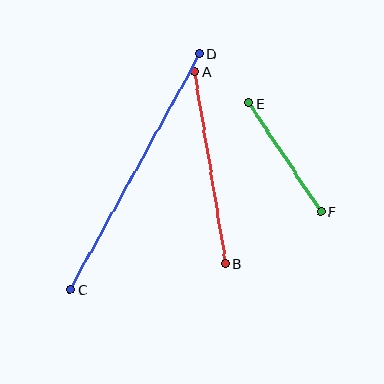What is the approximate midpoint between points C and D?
The midpoint is at approximately (135, 172) pixels.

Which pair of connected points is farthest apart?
Points C and D are farthest apart.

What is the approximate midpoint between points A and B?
The midpoint is at approximately (210, 168) pixels.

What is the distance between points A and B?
The distance is approximately 194 pixels.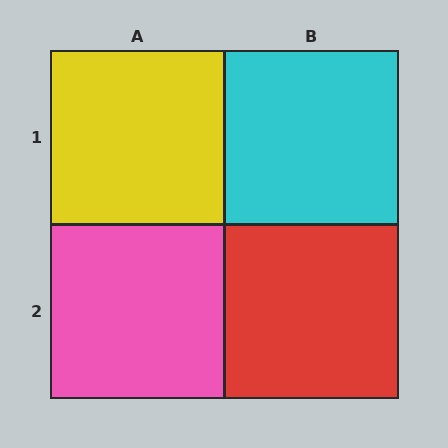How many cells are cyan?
1 cell is cyan.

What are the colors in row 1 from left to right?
Yellow, cyan.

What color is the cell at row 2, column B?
Red.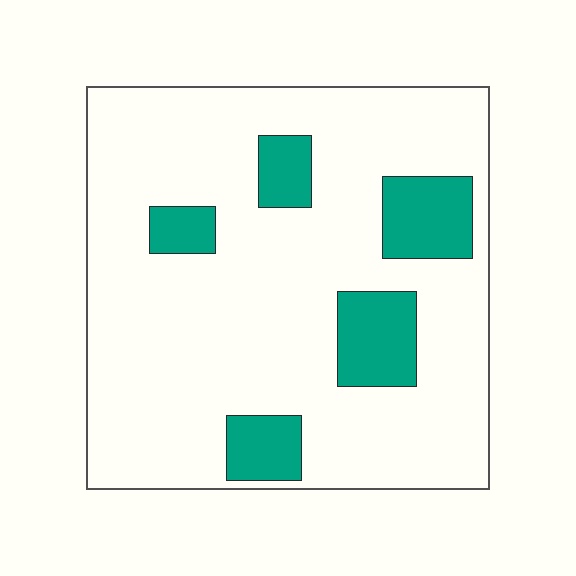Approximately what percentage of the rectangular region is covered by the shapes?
Approximately 15%.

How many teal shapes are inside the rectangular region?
5.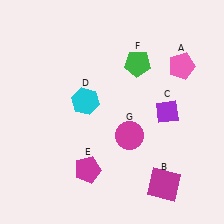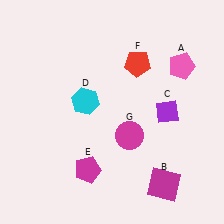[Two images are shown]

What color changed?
The pentagon (F) changed from green in Image 1 to red in Image 2.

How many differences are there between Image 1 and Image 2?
There is 1 difference between the two images.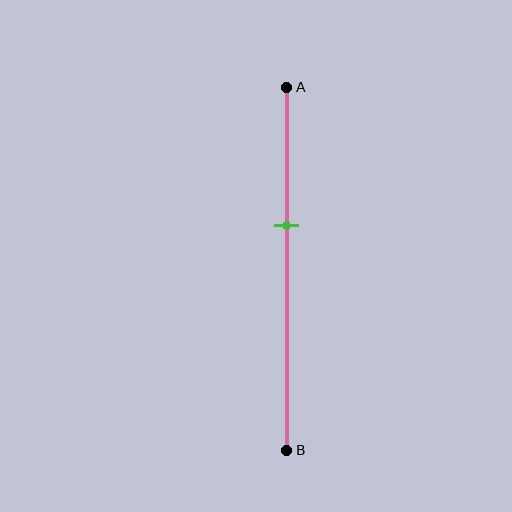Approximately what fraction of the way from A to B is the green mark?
The green mark is approximately 40% of the way from A to B.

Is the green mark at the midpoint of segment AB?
No, the mark is at about 40% from A, not at the 50% midpoint.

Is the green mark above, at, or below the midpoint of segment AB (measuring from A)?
The green mark is above the midpoint of segment AB.